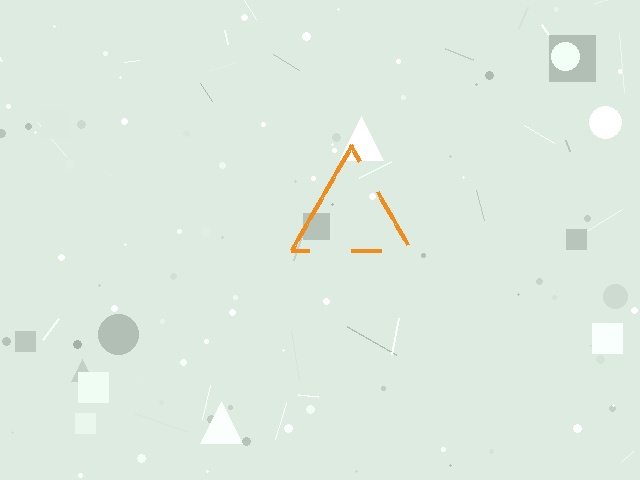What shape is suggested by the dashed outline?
The dashed outline suggests a triangle.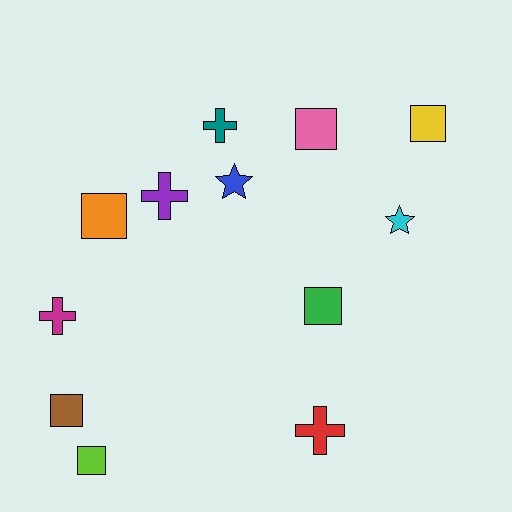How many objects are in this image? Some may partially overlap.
There are 12 objects.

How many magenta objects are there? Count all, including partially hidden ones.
There is 1 magenta object.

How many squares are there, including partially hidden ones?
There are 6 squares.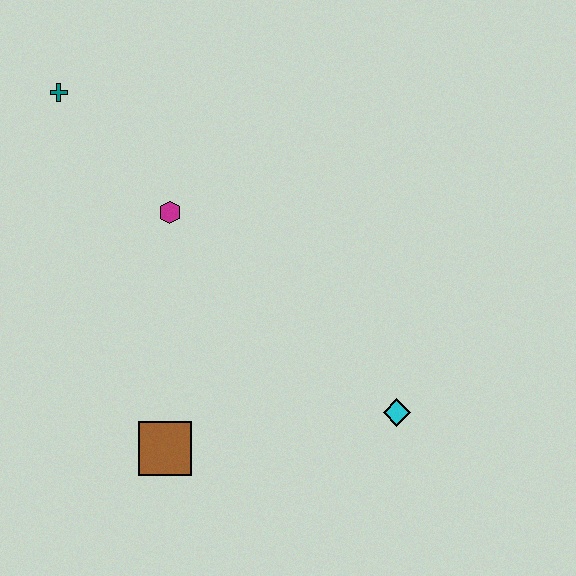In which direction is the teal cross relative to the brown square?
The teal cross is above the brown square.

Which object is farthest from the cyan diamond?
The teal cross is farthest from the cyan diamond.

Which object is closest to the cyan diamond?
The brown square is closest to the cyan diamond.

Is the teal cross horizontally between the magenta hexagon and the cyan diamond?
No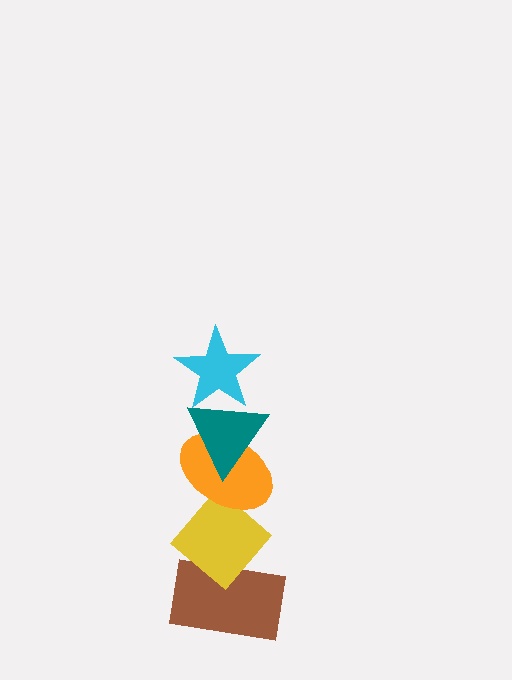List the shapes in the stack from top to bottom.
From top to bottom: the cyan star, the teal triangle, the orange ellipse, the yellow diamond, the brown rectangle.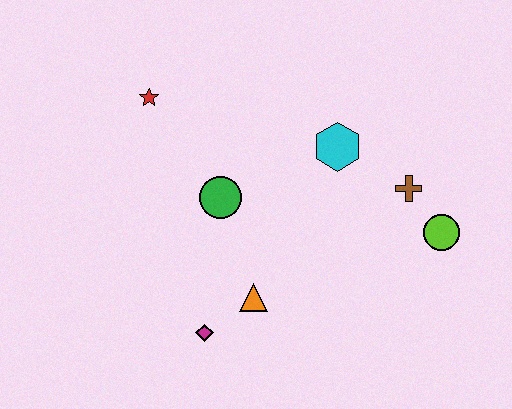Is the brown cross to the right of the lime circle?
No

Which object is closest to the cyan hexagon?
The brown cross is closest to the cyan hexagon.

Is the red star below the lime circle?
No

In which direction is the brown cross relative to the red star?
The brown cross is to the right of the red star.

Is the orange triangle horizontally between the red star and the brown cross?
Yes